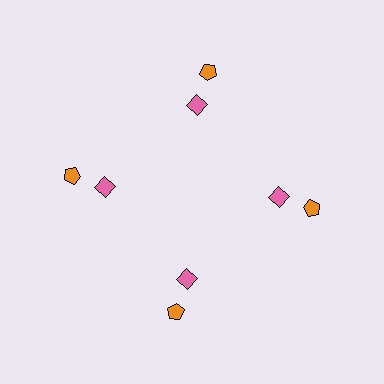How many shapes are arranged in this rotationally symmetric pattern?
There are 8 shapes, arranged in 4 groups of 2.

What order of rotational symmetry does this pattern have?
This pattern has 4-fold rotational symmetry.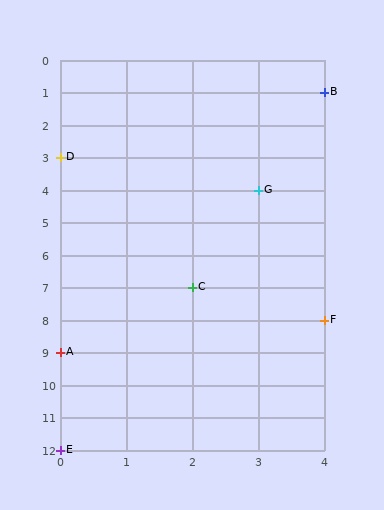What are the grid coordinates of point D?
Point D is at grid coordinates (0, 3).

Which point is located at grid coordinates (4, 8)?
Point F is at (4, 8).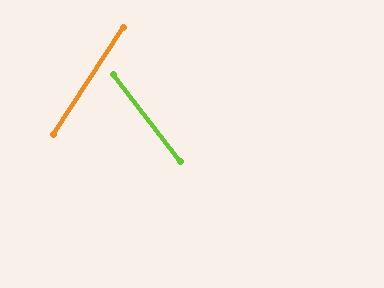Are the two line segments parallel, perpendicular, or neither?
Neither parallel nor perpendicular — they differ by about 71°.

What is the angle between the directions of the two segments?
Approximately 71 degrees.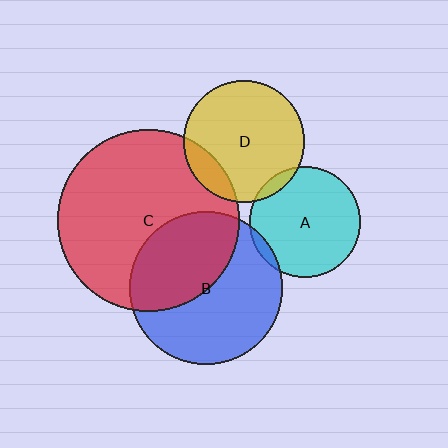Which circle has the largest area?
Circle C (red).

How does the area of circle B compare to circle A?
Approximately 1.9 times.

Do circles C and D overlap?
Yes.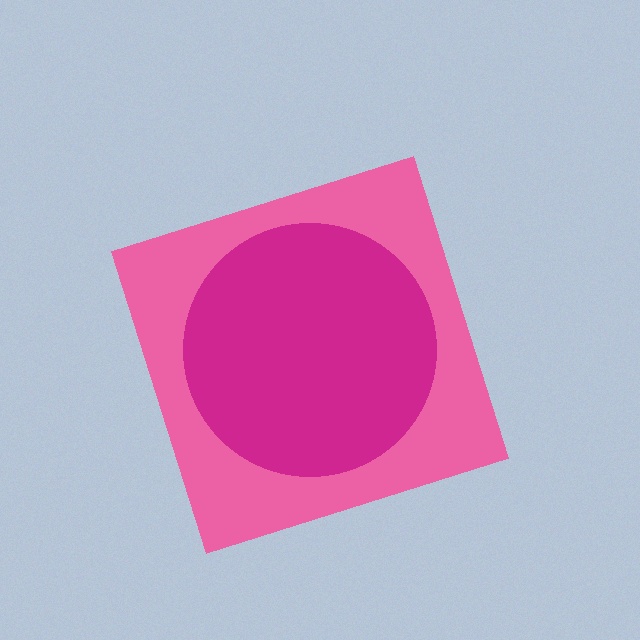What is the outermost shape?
The pink diamond.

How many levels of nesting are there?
2.